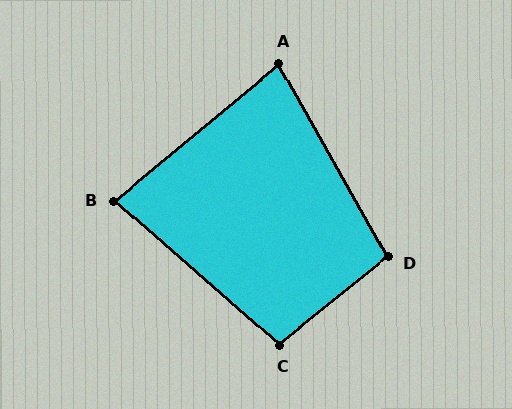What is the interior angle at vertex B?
Approximately 81 degrees (acute).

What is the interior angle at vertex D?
Approximately 99 degrees (obtuse).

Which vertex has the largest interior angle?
C, at approximately 100 degrees.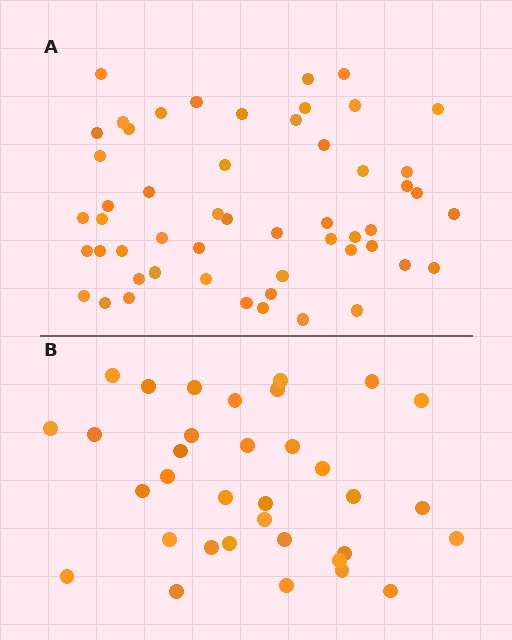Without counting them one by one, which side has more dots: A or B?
Region A (the top region) has more dots.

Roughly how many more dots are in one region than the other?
Region A has approximately 20 more dots than region B.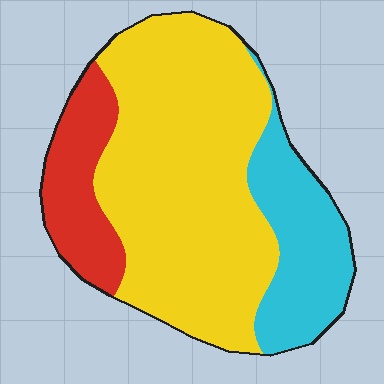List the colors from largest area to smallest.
From largest to smallest: yellow, cyan, red.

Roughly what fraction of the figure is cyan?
Cyan takes up less than a quarter of the figure.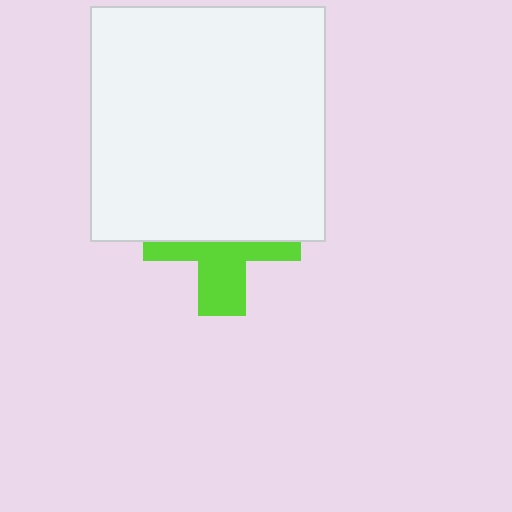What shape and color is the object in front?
The object in front is a white square.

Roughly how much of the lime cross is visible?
A small part of it is visible (roughly 45%).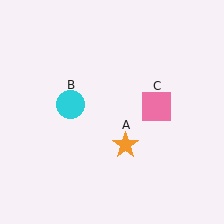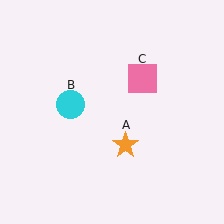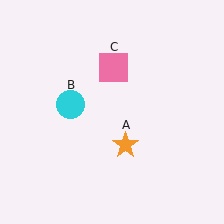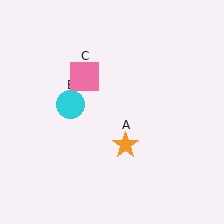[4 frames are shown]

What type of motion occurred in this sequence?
The pink square (object C) rotated counterclockwise around the center of the scene.